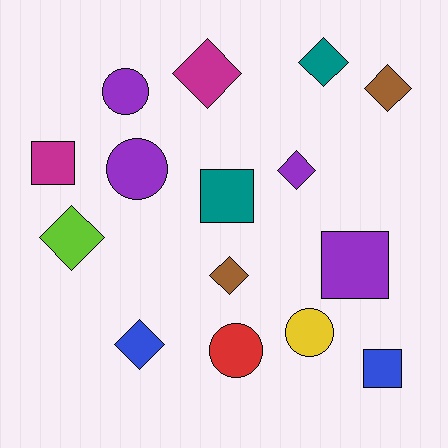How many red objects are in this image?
There is 1 red object.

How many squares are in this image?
There are 4 squares.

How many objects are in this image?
There are 15 objects.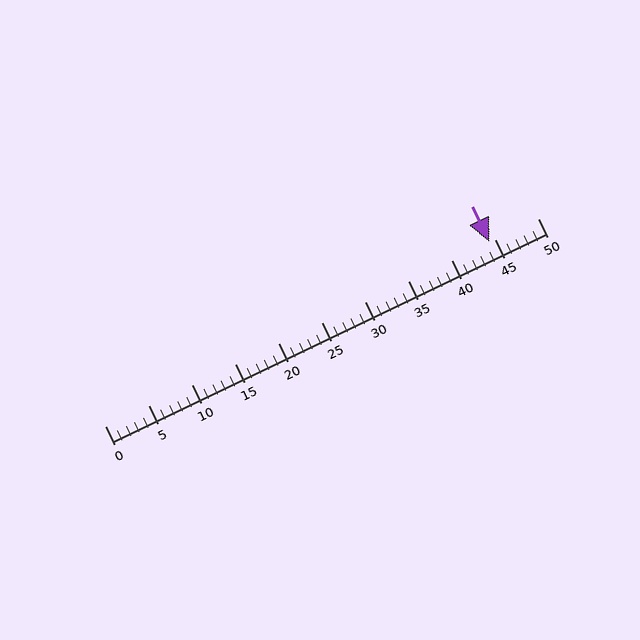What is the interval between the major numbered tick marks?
The major tick marks are spaced 5 units apart.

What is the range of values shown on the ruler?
The ruler shows values from 0 to 50.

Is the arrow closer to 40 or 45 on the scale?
The arrow is closer to 45.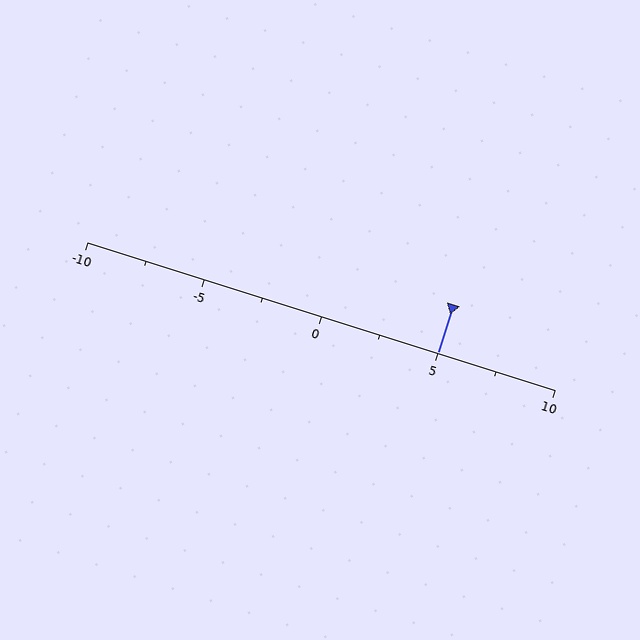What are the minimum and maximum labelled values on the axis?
The axis runs from -10 to 10.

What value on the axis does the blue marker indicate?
The marker indicates approximately 5.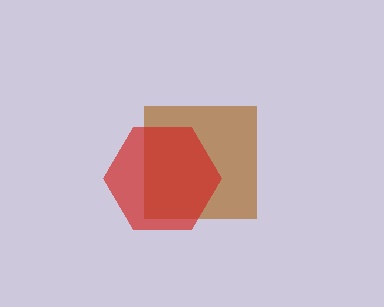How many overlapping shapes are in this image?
There are 2 overlapping shapes in the image.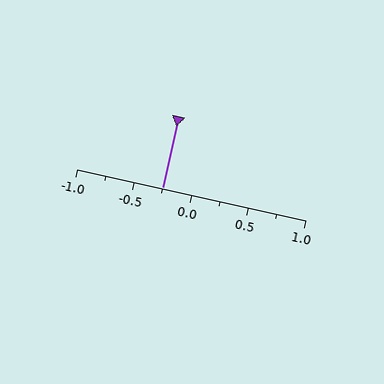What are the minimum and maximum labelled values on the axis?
The axis runs from -1.0 to 1.0.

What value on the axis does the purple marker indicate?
The marker indicates approximately -0.25.